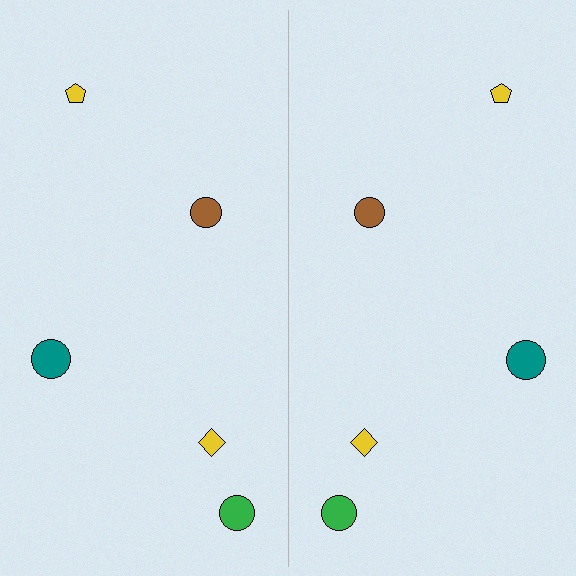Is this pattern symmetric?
Yes, this pattern has bilateral (reflection) symmetry.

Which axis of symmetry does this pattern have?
The pattern has a vertical axis of symmetry running through the center of the image.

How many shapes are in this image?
There are 10 shapes in this image.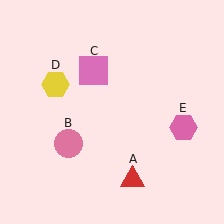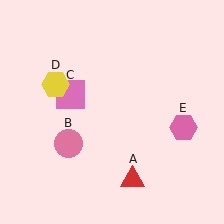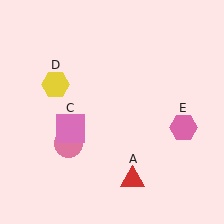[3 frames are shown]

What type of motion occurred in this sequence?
The pink square (object C) rotated counterclockwise around the center of the scene.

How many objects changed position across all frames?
1 object changed position: pink square (object C).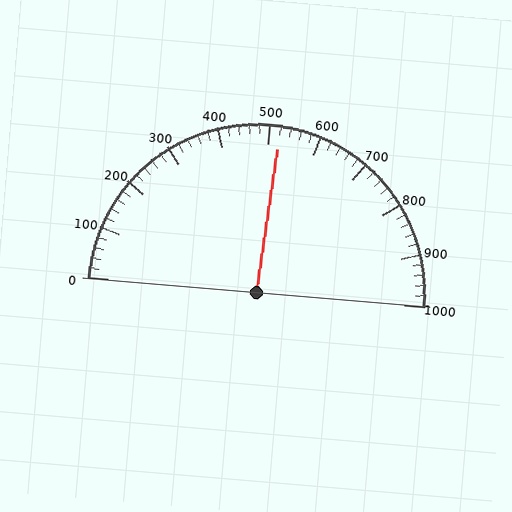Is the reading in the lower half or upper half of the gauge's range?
The reading is in the upper half of the range (0 to 1000).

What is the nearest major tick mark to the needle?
The nearest major tick mark is 500.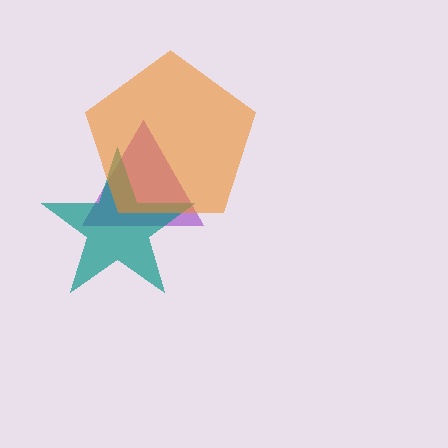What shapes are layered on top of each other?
The layered shapes are: a purple triangle, a teal star, an orange pentagon.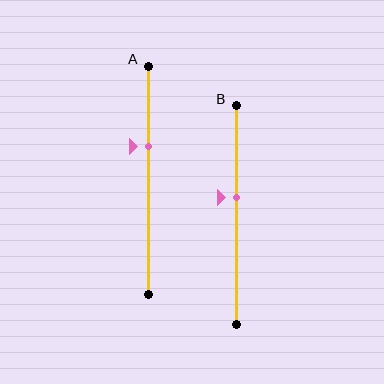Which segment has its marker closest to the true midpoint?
Segment B has its marker closest to the true midpoint.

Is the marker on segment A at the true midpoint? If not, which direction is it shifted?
No, the marker on segment A is shifted upward by about 15% of the segment length.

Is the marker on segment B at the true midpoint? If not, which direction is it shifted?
No, the marker on segment B is shifted upward by about 8% of the segment length.